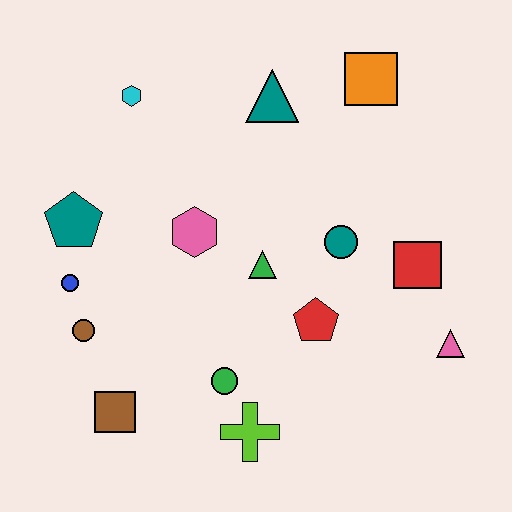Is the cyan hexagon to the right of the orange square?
No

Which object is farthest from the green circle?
The orange square is farthest from the green circle.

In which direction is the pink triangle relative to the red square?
The pink triangle is below the red square.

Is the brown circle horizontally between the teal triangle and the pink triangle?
No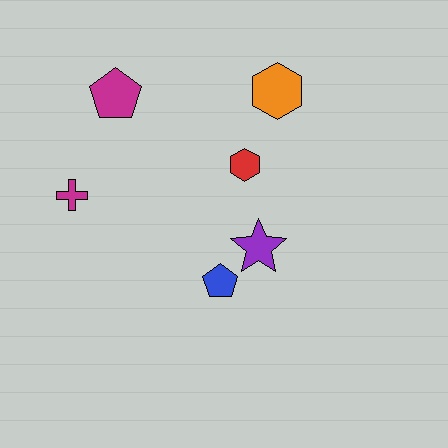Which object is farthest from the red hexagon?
The magenta cross is farthest from the red hexagon.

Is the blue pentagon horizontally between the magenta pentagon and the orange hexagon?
Yes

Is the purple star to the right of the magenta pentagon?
Yes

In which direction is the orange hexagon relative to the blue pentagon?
The orange hexagon is above the blue pentagon.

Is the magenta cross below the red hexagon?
Yes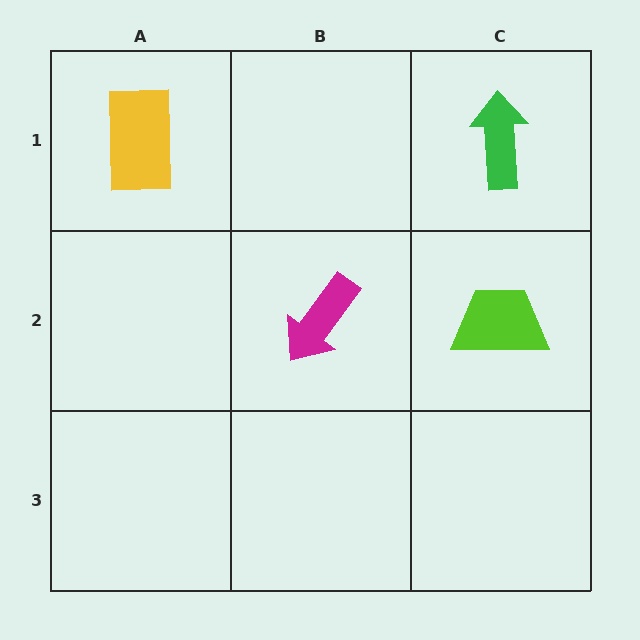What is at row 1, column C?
A green arrow.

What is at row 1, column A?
A yellow rectangle.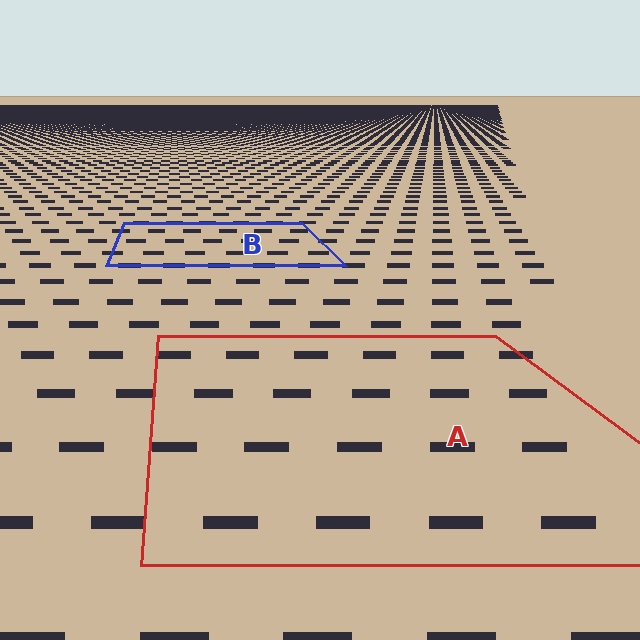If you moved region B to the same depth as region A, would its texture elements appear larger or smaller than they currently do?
They would appear larger. At a closer depth, the same texture elements are projected at a bigger on-screen size.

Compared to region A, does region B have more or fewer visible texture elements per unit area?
Region B has more texture elements per unit area — they are packed more densely because it is farther away.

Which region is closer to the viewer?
Region A is closer. The texture elements there are larger and more spread out.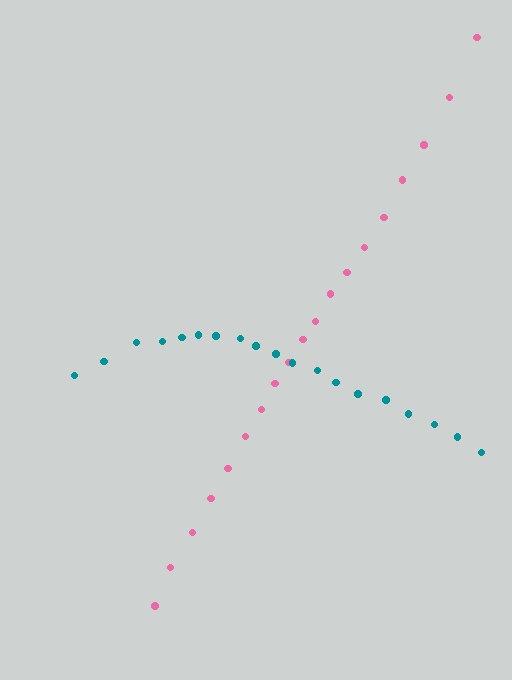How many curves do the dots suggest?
There are 2 distinct paths.